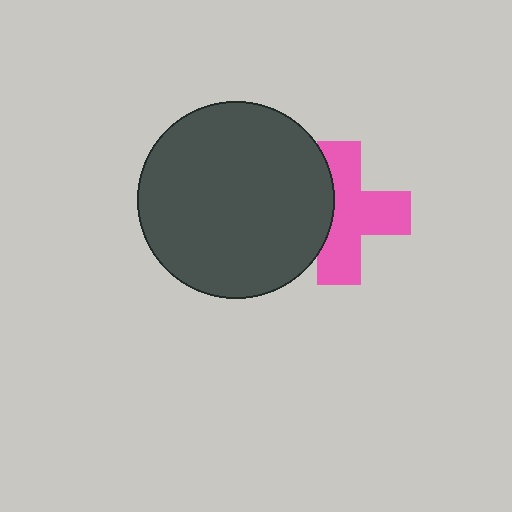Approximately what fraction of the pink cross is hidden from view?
Roughly 33% of the pink cross is hidden behind the dark gray circle.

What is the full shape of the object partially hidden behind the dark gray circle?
The partially hidden object is a pink cross.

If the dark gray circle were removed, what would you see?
You would see the complete pink cross.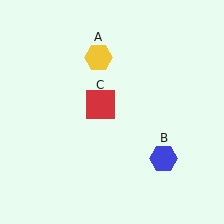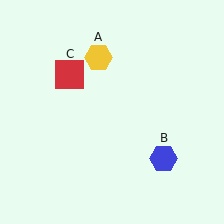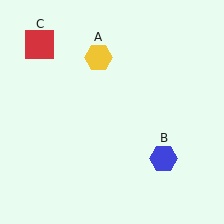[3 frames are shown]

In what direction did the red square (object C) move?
The red square (object C) moved up and to the left.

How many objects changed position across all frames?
1 object changed position: red square (object C).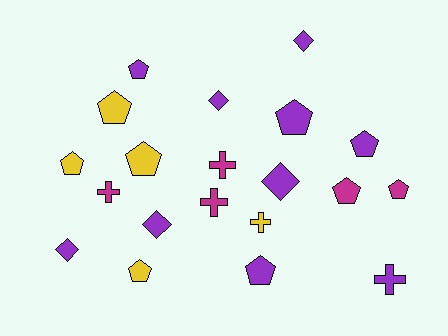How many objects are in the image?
There are 20 objects.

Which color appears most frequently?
Purple, with 10 objects.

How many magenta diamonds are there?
There are no magenta diamonds.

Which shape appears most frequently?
Pentagon, with 10 objects.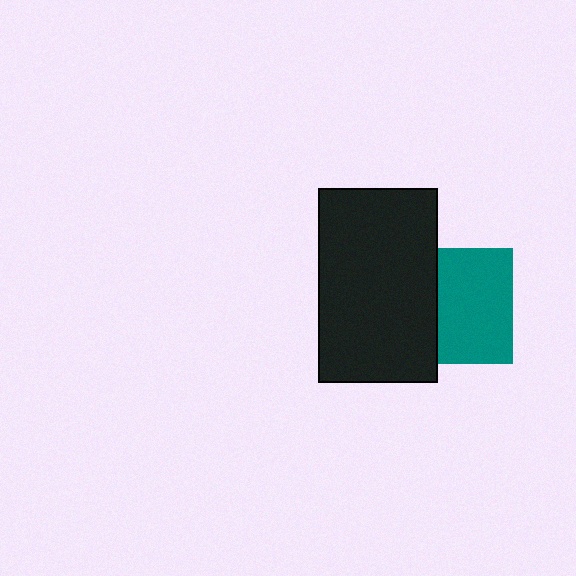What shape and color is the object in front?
The object in front is a black rectangle.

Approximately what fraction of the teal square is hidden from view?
Roughly 36% of the teal square is hidden behind the black rectangle.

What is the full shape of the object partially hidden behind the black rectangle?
The partially hidden object is a teal square.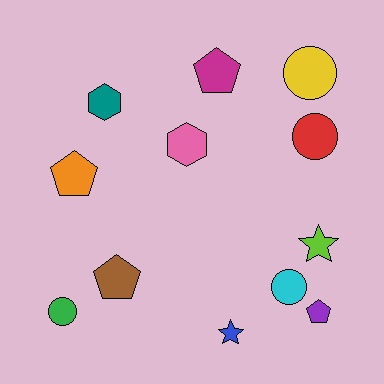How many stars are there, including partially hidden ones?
There are 2 stars.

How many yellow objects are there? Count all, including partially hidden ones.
There is 1 yellow object.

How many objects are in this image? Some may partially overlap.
There are 12 objects.